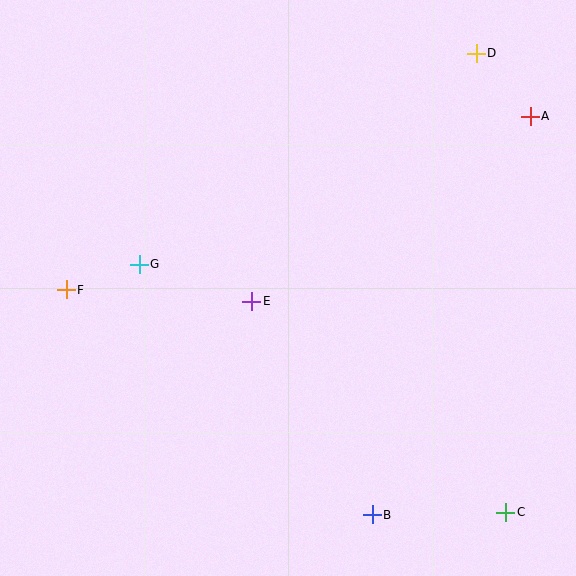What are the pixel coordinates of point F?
Point F is at (66, 290).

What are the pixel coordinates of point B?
Point B is at (372, 515).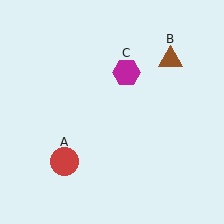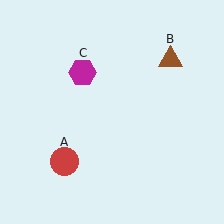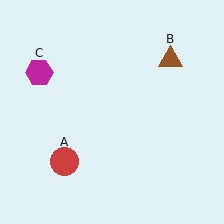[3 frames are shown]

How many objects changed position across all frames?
1 object changed position: magenta hexagon (object C).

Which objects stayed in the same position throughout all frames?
Red circle (object A) and brown triangle (object B) remained stationary.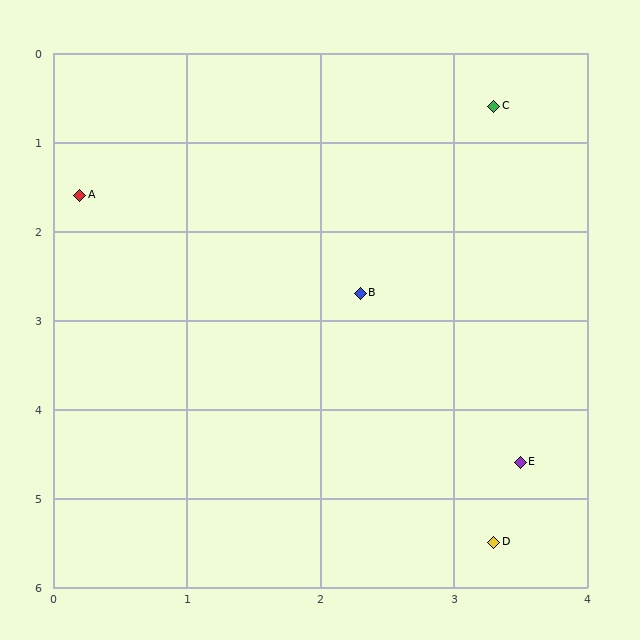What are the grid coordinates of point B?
Point B is at approximately (2.3, 2.7).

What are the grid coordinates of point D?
Point D is at approximately (3.3, 5.5).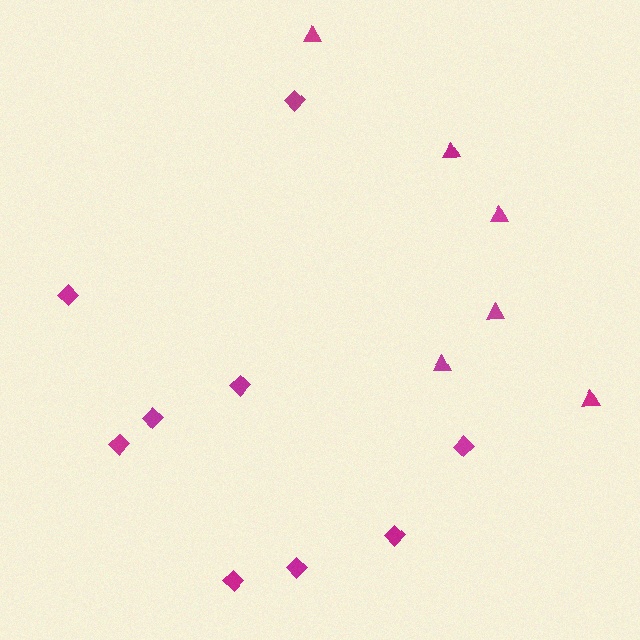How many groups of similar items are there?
There are 2 groups: one group of triangles (6) and one group of diamonds (9).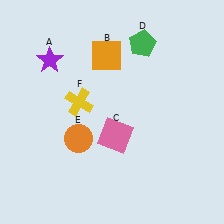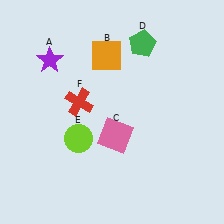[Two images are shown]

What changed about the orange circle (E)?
In Image 1, E is orange. In Image 2, it changed to lime.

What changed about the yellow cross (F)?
In Image 1, F is yellow. In Image 2, it changed to red.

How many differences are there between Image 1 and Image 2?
There are 2 differences between the two images.